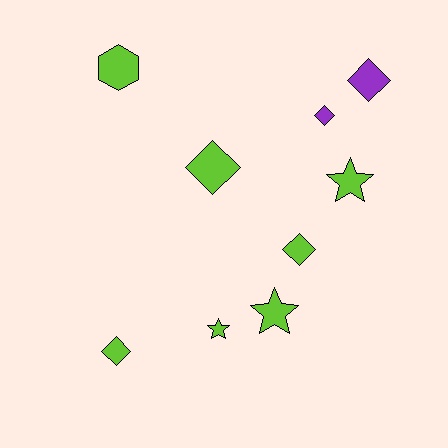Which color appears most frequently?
Lime, with 7 objects.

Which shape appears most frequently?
Diamond, with 5 objects.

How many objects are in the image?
There are 9 objects.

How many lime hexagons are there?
There is 1 lime hexagon.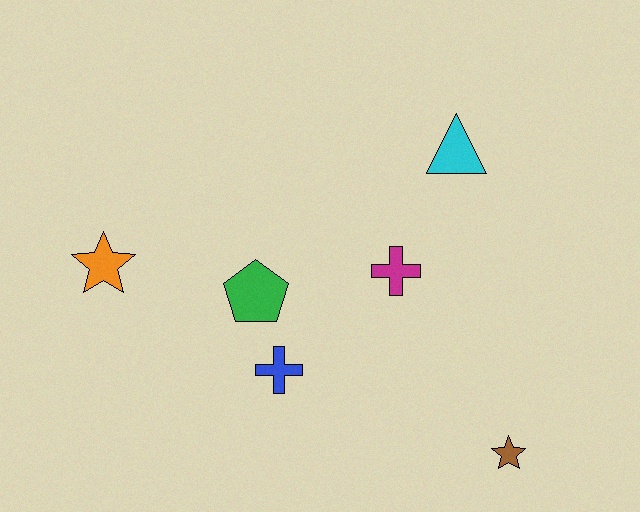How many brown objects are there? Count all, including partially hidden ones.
There is 1 brown object.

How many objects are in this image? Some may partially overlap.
There are 6 objects.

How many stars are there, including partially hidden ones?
There are 2 stars.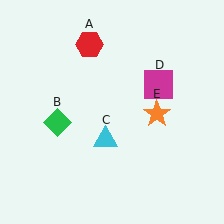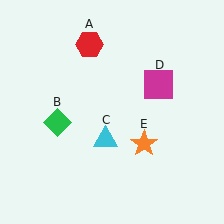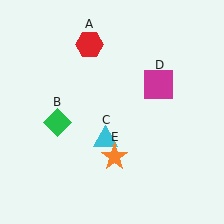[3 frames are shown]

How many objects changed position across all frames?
1 object changed position: orange star (object E).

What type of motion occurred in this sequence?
The orange star (object E) rotated clockwise around the center of the scene.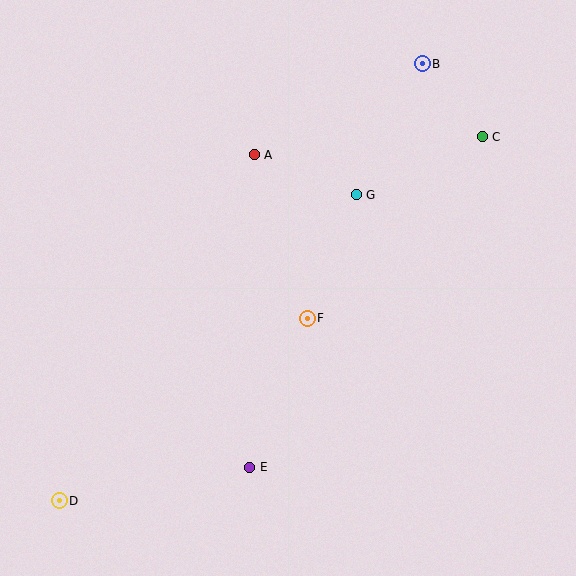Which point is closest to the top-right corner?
Point C is closest to the top-right corner.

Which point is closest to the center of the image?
Point F at (307, 318) is closest to the center.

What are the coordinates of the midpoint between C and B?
The midpoint between C and B is at (452, 100).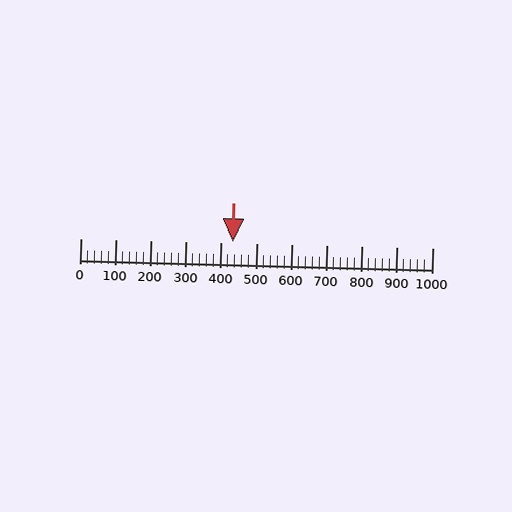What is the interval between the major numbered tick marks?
The major tick marks are spaced 100 units apart.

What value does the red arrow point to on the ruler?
The red arrow points to approximately 435.